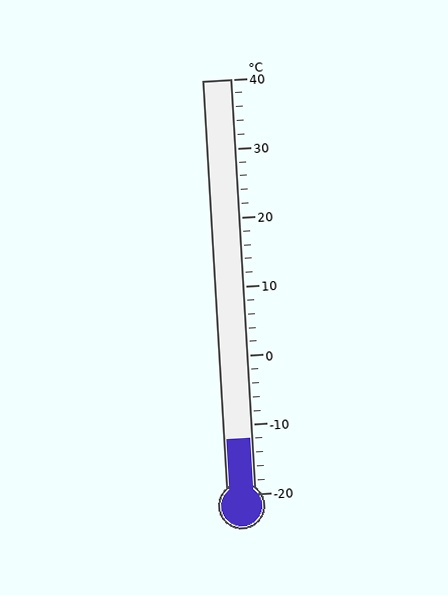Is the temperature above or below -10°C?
The temperature is below -10°C.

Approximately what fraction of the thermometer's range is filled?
The thermometer is filled to approximately 15% of its range.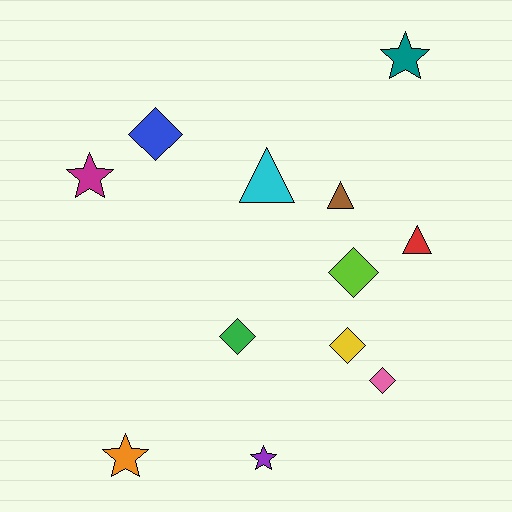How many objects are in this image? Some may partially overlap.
There are 12 objects.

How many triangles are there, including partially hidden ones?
There are 3 triangles.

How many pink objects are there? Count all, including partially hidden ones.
There is 1 pink object.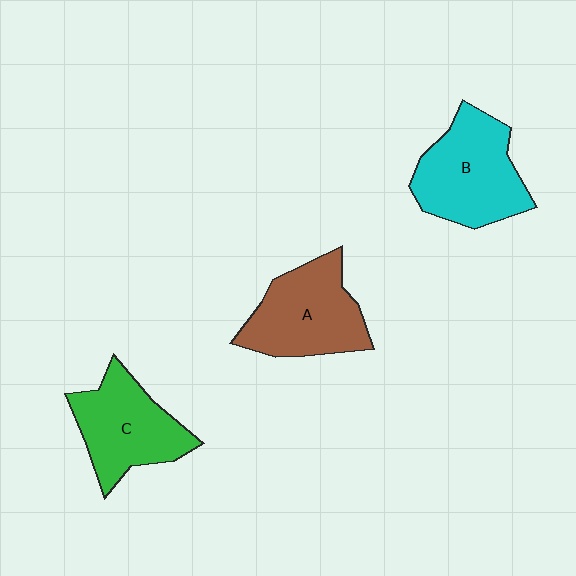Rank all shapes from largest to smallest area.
From largest to smallest: B (cyan), A (brown), C (green).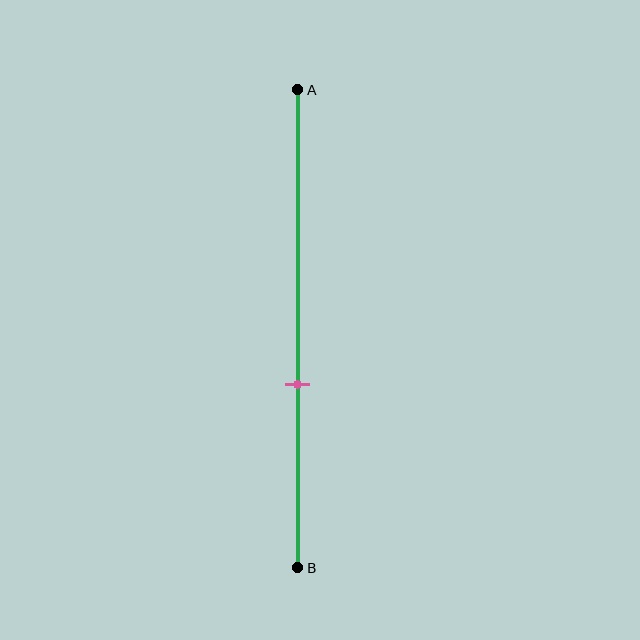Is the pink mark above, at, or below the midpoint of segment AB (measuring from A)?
The pink mark is below the midpoint of segment AB.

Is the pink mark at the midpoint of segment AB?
No, the mark is at about 60% from A, not at the 50% midpoint.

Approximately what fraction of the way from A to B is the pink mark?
The pink mark is approximately 60% of the way from A to B.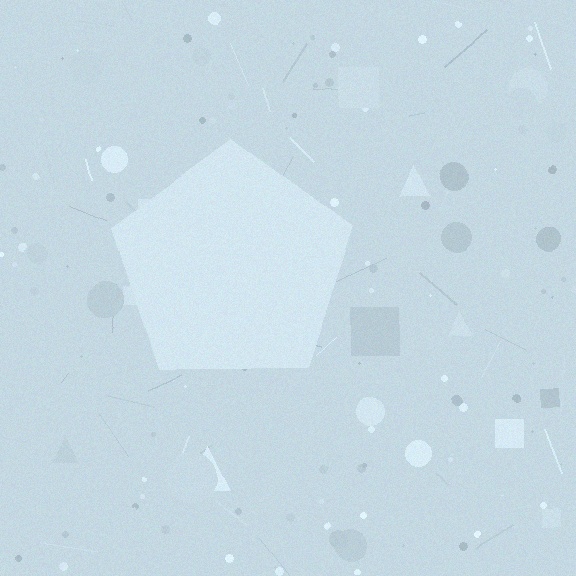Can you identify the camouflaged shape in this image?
The camouflaged shape is a pentagon.